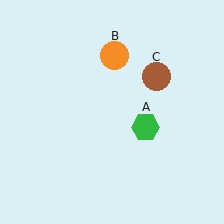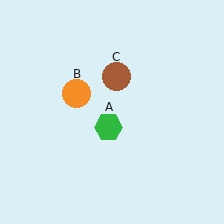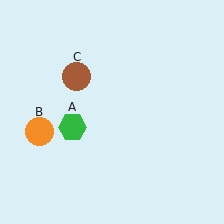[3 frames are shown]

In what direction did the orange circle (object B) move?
The orange circle (object B) moved down and to the left.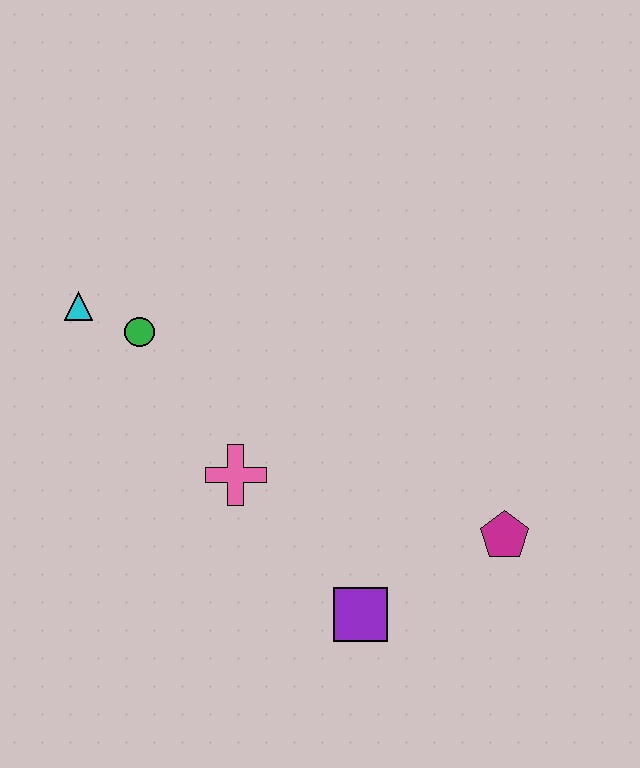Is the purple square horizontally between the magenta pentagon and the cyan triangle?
Yes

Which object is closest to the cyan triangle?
The green circle is closest to the cyan triangle.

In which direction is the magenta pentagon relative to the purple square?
The magenta pentagon is to the right of the purple square.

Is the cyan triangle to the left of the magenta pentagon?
Yes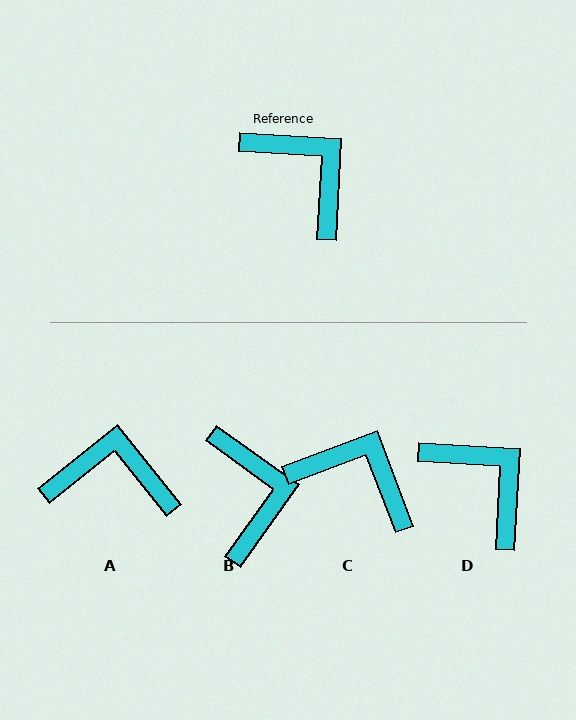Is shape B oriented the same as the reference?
No, it is off by about 32 degrees.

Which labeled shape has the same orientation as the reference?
D.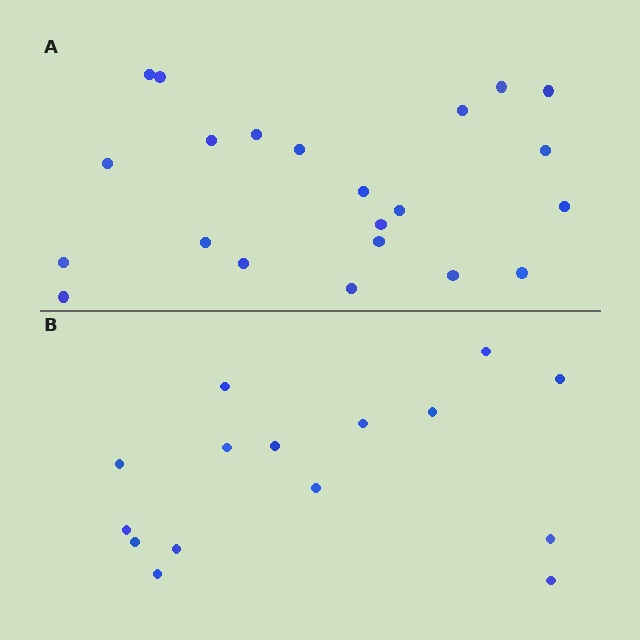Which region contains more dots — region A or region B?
Region A (the top region) has more dots.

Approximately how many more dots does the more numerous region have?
Region A has roughly 8 or so more dots than region B.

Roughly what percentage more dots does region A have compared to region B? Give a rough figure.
About 45% more.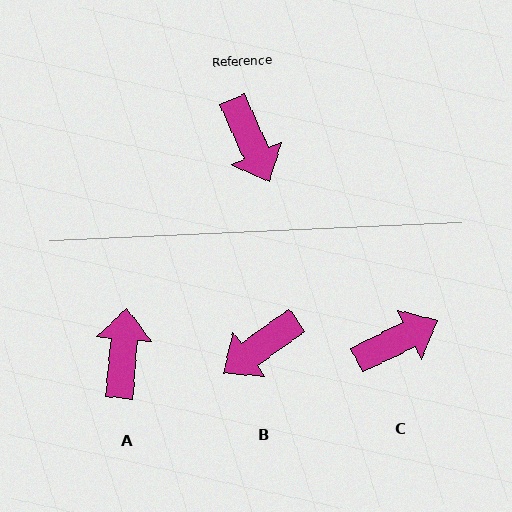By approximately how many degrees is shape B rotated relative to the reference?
Approximately 78 degrees clockwise.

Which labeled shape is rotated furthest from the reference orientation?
A, about 151 degrees away.